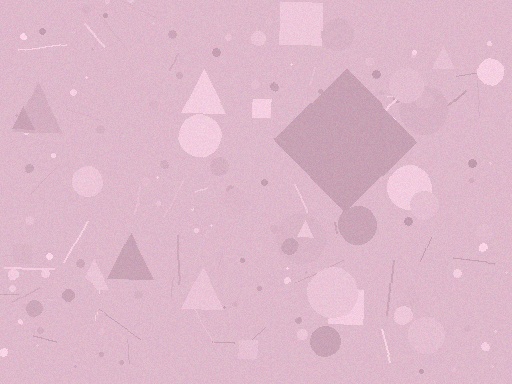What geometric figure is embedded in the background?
A diamond is embedded in the background.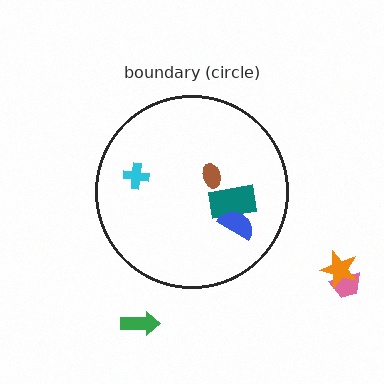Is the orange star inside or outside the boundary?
Outside.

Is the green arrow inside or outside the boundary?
Outside.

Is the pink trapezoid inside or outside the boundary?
Outside.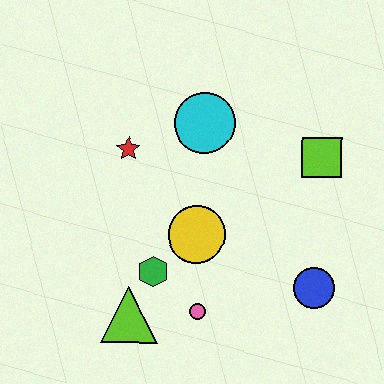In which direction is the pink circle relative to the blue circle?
The pink circle is to the left of the blue circle.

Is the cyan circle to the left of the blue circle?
Yes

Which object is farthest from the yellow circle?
The lime square is farthest from the yellow circle.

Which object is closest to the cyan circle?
The red star is closest to the cyan circle.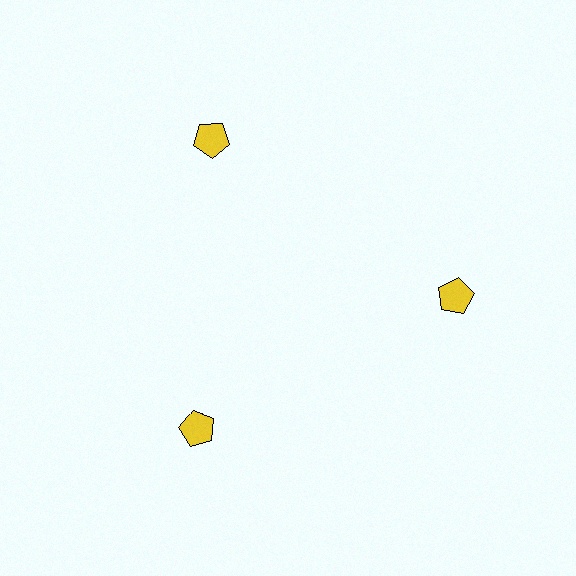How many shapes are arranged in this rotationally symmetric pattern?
There are 3 shapes, arranged in 3 groups of 1.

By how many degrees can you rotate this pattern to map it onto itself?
The pattern maps onto itself every 120 degrees of rotation.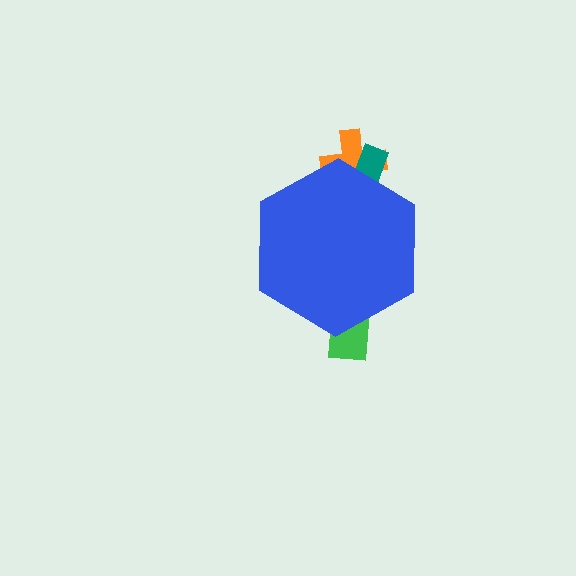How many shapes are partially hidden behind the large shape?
3 shapes are partially hidden.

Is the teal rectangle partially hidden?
Yes, the teal rectangle is partially hidden behind the blue hexagon.